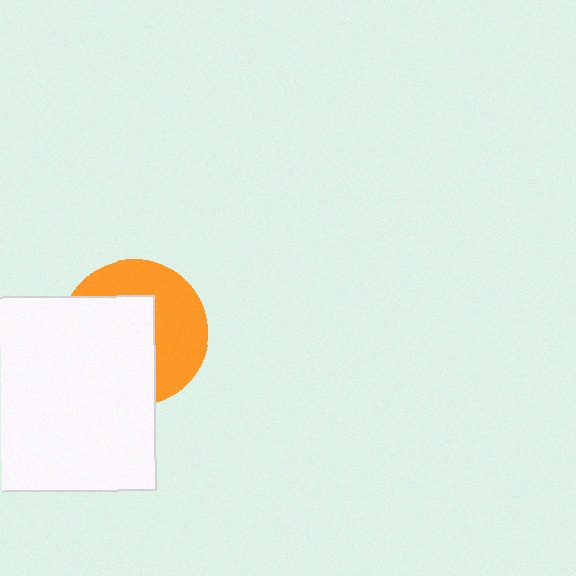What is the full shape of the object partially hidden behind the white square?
The partially hidden object is an orange circle.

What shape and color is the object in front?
The object in front is a white square.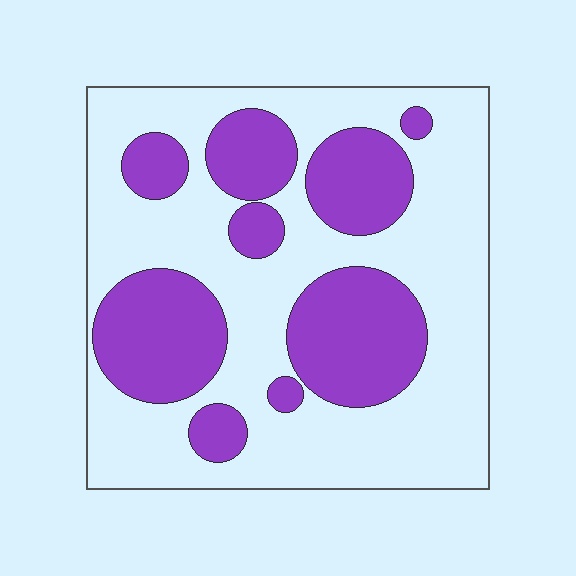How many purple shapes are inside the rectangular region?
9.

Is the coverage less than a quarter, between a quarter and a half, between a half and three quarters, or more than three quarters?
Between a quarter and a half.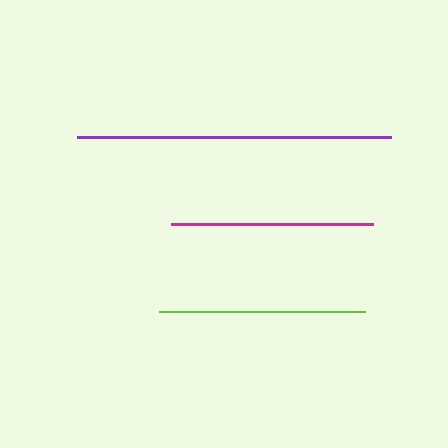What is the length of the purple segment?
The purple segment is approximately 314 pixels long.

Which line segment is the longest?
The purple line is the longest at approximately 314 pixels.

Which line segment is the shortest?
The magenta line is the shortest at approximately 202 pixels.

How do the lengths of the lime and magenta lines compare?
The lime and magenta lines are approximately the same length.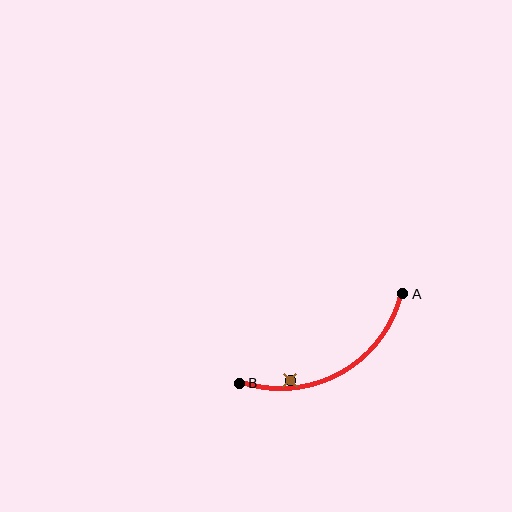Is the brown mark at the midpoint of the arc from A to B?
No — the brown mark does not lie on the arc at all. It sits slightly inside the curve.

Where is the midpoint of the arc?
The arc midpoint is the point on the curve farthest from the straight line joining A and B. It sits below that line.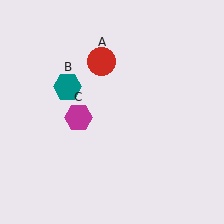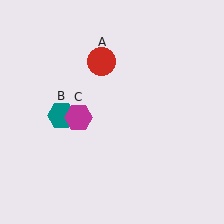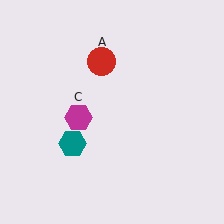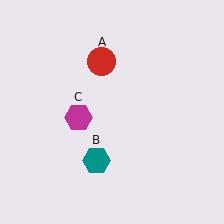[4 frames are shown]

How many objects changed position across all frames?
1 object changed position: teal hexagon (object B).